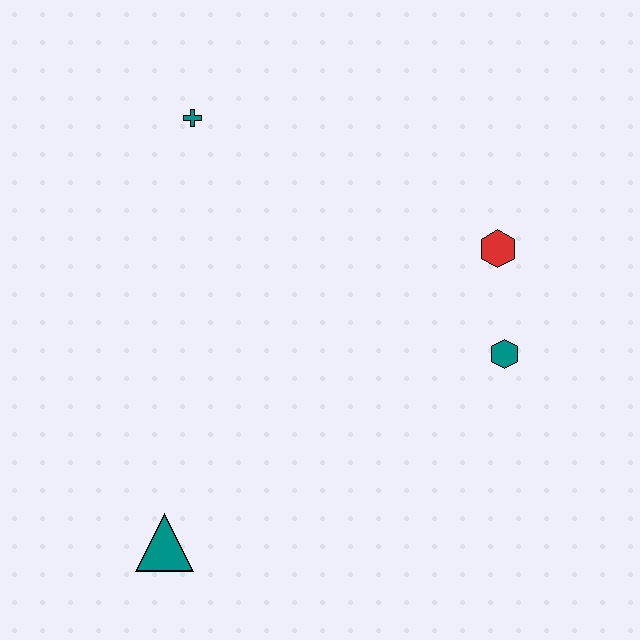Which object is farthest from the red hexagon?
The teal triangle is farthest from the red hexagon.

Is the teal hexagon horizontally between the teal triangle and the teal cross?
No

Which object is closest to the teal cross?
The red hexagon is closest to the teal cross.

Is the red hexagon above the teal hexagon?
Yes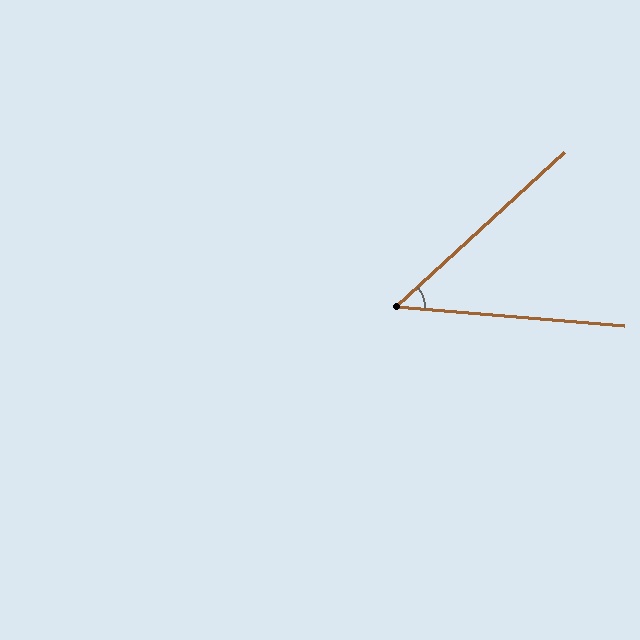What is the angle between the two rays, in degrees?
Approximately 47 degrees.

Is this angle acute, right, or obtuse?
It is acute.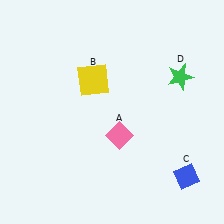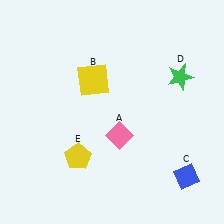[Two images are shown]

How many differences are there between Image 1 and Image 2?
There is 1 difference between the two images.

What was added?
A yellow pentagon (E) was added in Image 2.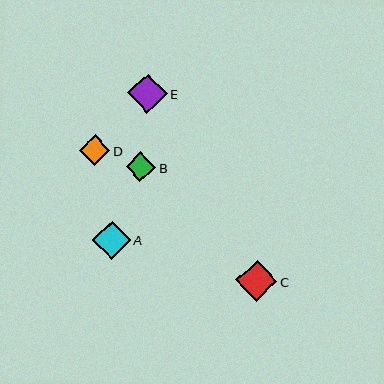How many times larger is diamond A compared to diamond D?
Diamond A is approximately 1.2 times the size of diamond D.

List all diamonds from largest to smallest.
From largest to smallest: C, E, A, D, B.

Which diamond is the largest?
Diamond C is the largest with a size of approximately 41 pixels.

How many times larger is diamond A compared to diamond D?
Diamond A is approximately 1.2 times the size of diamond D.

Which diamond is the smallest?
Diamond B is the smallest with a size of approximately 29 pixels.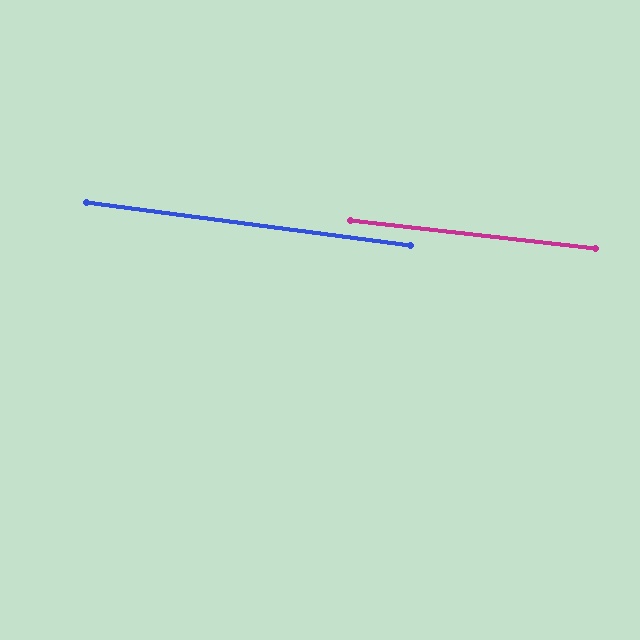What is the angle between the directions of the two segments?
Approximately 1 degree.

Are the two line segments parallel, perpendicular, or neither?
Parallel — their directions differ by only 0.8°.